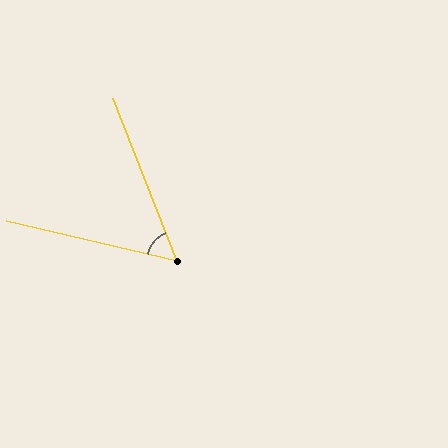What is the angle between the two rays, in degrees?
Approximately 55 degrees.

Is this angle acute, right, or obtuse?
It is acute.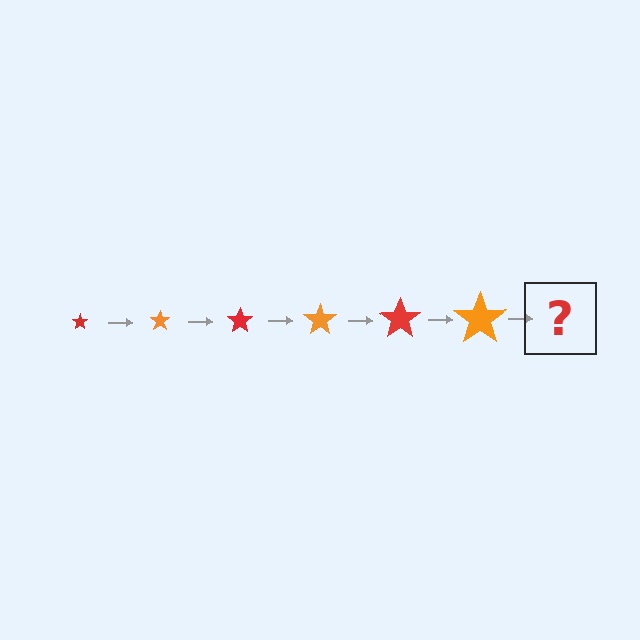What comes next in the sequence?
The next element should be a red star, larger than the previous one.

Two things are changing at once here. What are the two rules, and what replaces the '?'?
The two rules are that the star grows larger each step and the color cycles through red and orange. The '?' should be a red star, larger than the previous one.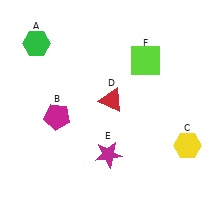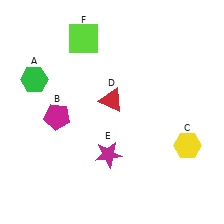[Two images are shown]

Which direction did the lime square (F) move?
The lime square (F) moved left.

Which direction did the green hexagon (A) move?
The green hexagon (A) moved down.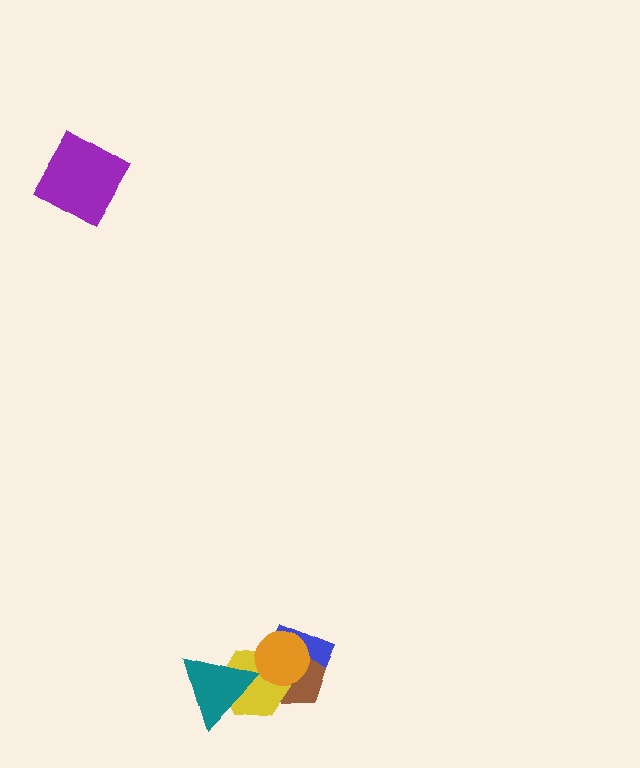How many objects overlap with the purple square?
0 objects overlap with the purple square.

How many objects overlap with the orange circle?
3 objects overlap with the orange circle.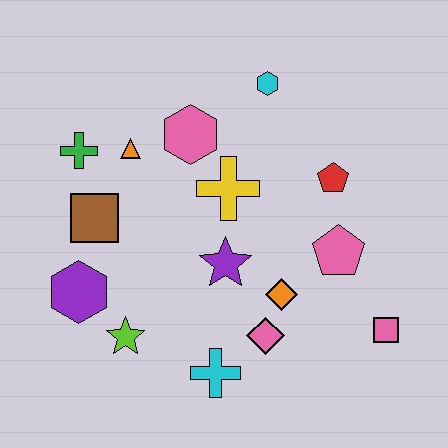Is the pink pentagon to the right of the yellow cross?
Yes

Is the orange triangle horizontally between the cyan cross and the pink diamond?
No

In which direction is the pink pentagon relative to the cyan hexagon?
The pink pentagon is below the cyan hexagon.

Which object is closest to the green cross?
The orange triangle is closest to the green cross.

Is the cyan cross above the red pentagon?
No